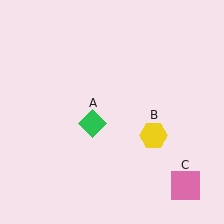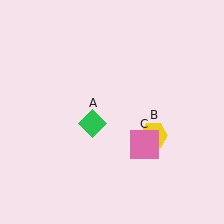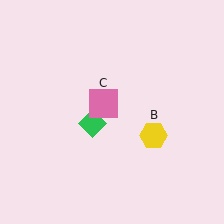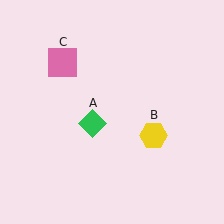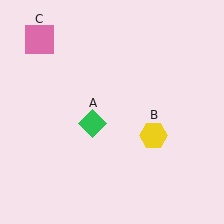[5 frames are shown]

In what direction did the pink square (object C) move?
The pink square (object C) moved up and to the left.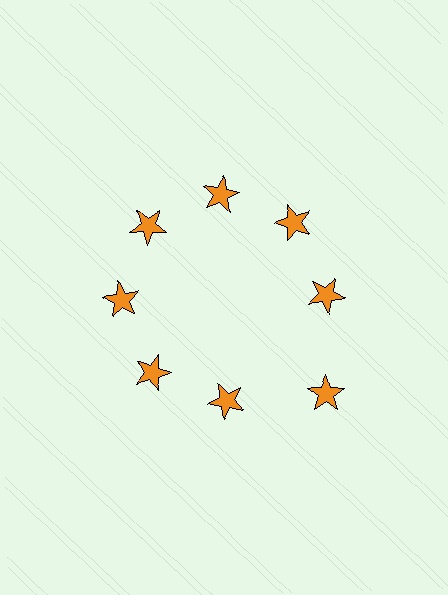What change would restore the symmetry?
The symmetry would be restored by moving it inward, back onto the ring so that all 8 stars sit at equal angles and equal distance from the center.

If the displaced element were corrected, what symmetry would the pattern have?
It would have 8-fold rotational symmetry — the pattern would map onto itself every 45 degrees.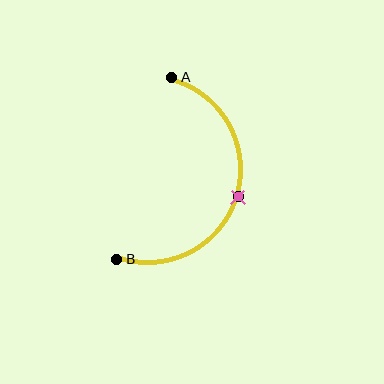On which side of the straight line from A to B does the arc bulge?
The arc bulges to the right of the straight line connecting A and B.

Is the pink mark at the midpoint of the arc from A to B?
Yes. The pink mark lies on the arc at equal arc-length from both A and B — it is the arc midpoint.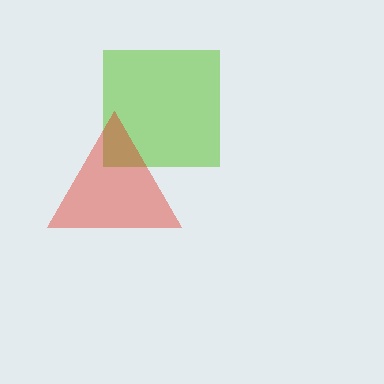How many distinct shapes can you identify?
There are 2 distinct shapes: a lime square, a red triangle.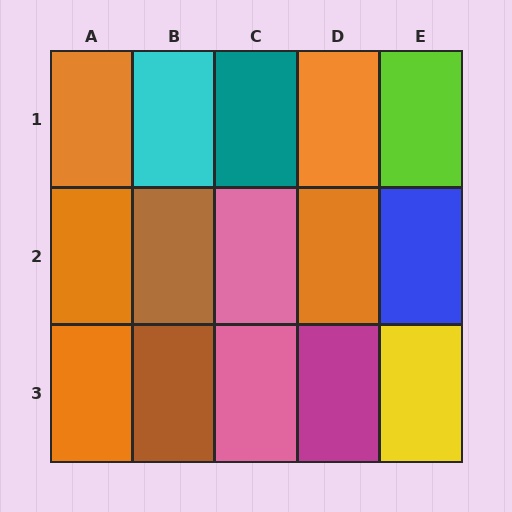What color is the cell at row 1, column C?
Teal.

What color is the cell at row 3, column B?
Brown.